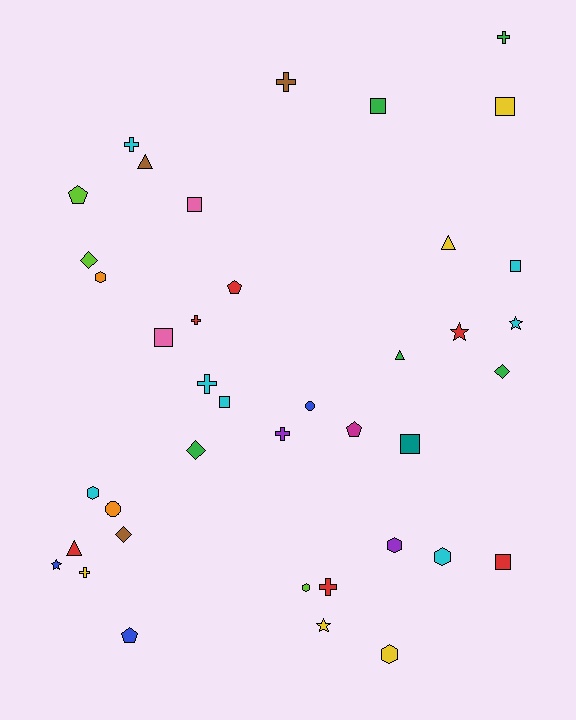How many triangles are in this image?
There are 4 triangles.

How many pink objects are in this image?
There are 2 pink objects.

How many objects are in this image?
There are 40 objects.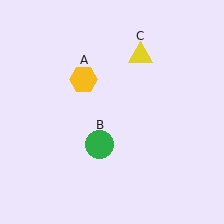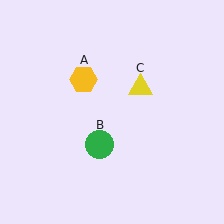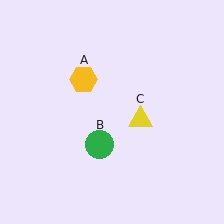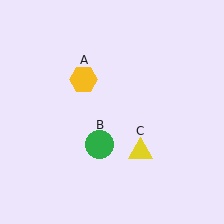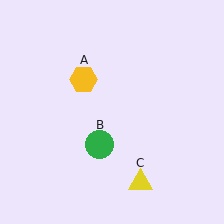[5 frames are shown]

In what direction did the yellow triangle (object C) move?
The yellow triangle (object C) moved down.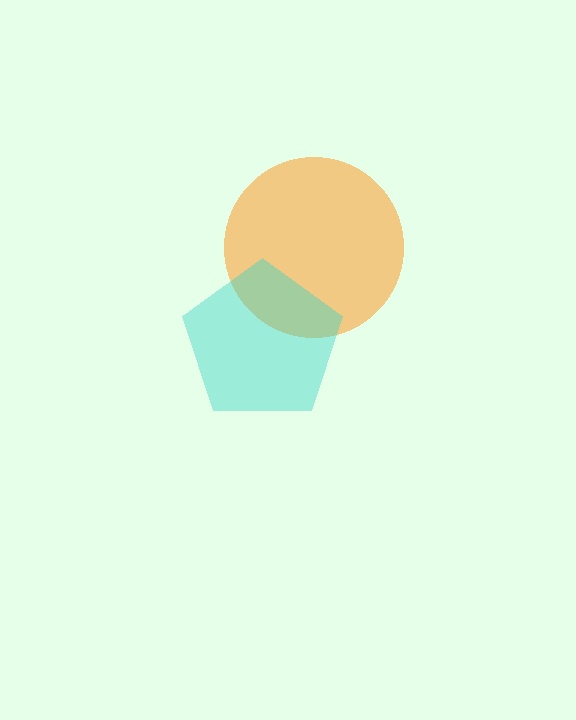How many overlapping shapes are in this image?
There are 2 overlapping shapes in the image.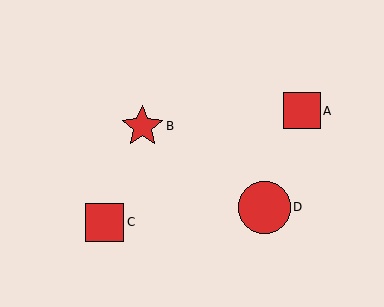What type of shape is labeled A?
Shape A is a red square.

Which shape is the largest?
The red circle (labeled D) is the largest.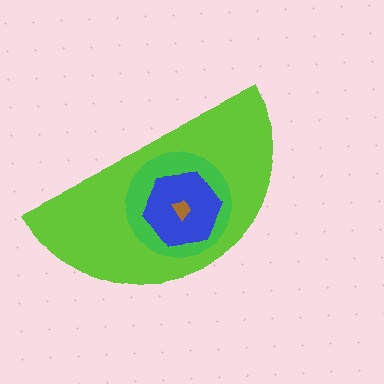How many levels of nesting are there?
4.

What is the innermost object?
The brown trapezoid.